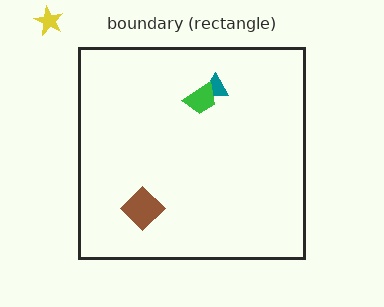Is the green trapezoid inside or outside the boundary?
Inside.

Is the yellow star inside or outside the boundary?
Outside.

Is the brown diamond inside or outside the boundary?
Inside.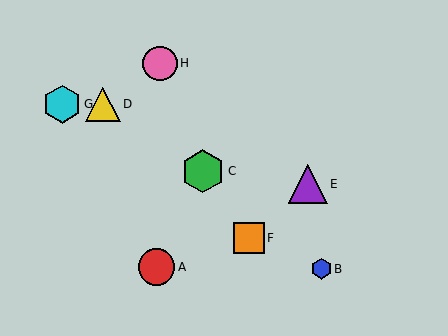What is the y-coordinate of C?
Object C is at y≈171.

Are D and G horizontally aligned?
Yes, both are at y≈104.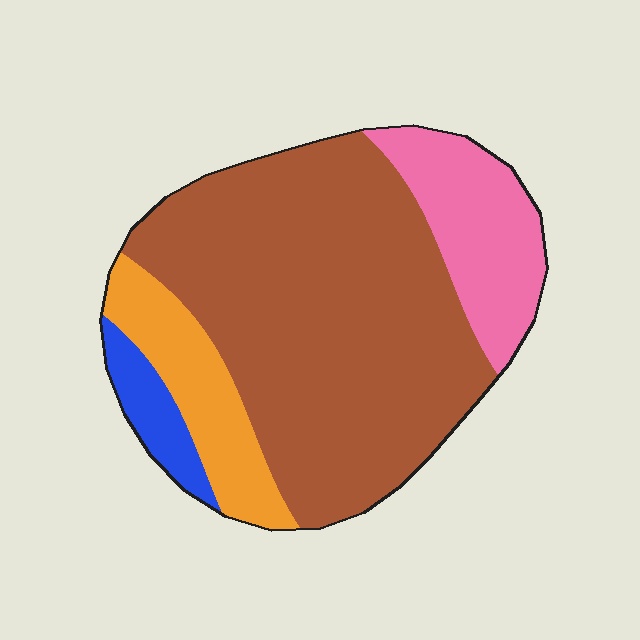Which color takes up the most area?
Brown, at roughly 65%.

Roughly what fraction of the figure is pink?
Pink takes up about one sixth (1/6) of the figure.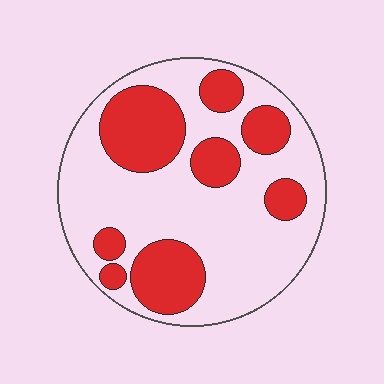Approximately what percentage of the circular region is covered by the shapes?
Approximately 35%.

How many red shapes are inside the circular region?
8.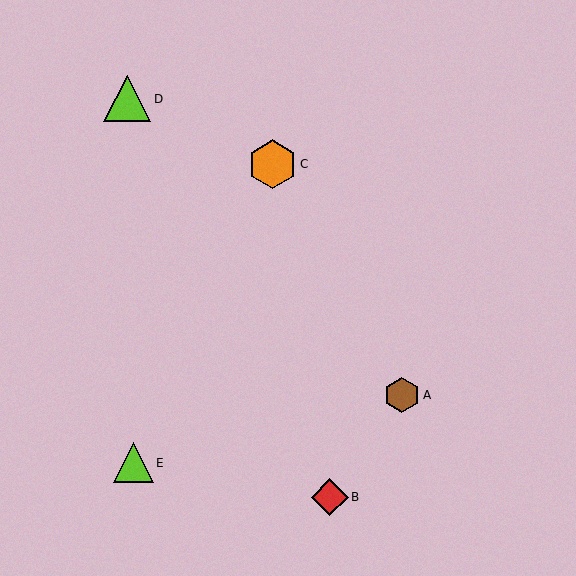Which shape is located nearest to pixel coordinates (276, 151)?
The orange hexagon (labeled C) at (272, 164) is nearest to that location.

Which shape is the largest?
The orange hexagon (labeled C) is the largest.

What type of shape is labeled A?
Shape A is a brown hexagon.